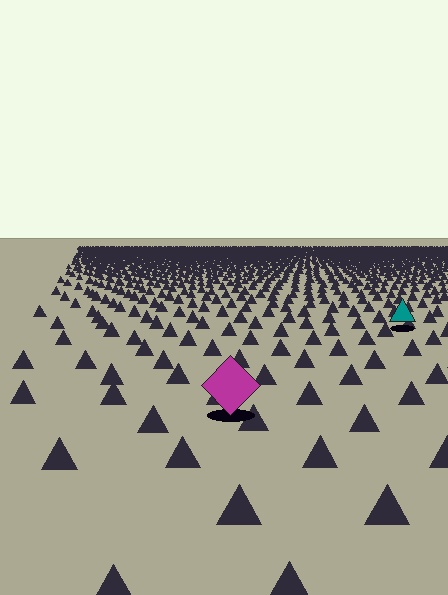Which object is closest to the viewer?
The magenta diamond is closest. The texture marks near it are larger and more spread out.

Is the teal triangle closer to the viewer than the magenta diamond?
No. The magenta diamond is closer — you can tell from the texture gradient: the ground texture is coarser near it.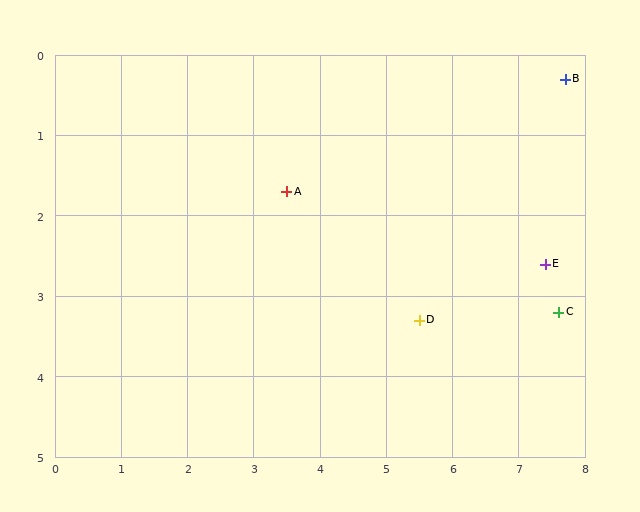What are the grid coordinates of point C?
Point C is at approximately (7.6, 3.2).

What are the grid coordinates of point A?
Point A is at approximately (3.5, 1.7).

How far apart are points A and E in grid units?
Points A and E are about 4.0 grid units apart.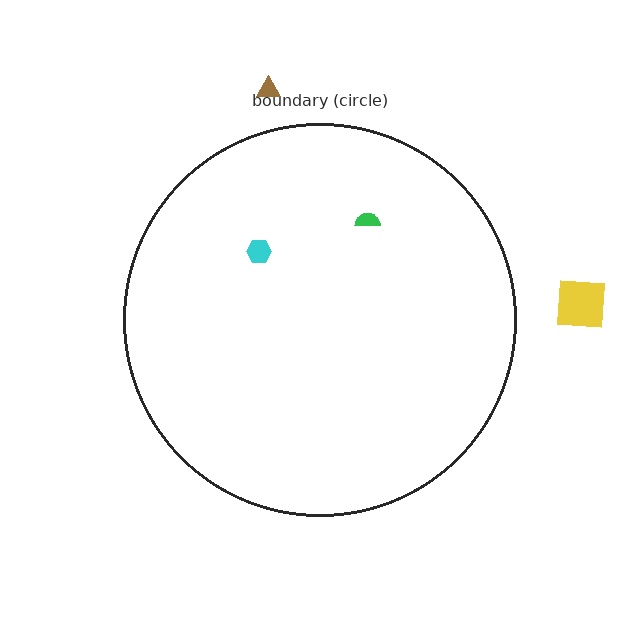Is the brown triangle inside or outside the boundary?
Outside.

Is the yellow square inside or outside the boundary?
Outside.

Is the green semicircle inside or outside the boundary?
Inside.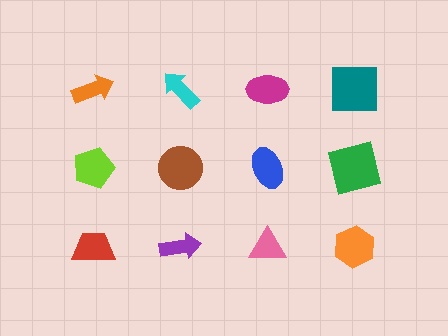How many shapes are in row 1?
4 shapes.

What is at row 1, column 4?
A teal square.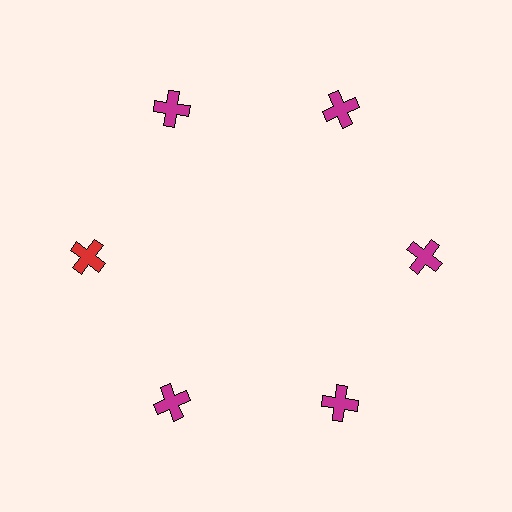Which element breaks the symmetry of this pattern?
The red cross at roughly the 9 o'clock position breaks the symmetry. All other shapes are magenta crosses.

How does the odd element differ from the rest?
It has a different color: red instead of magenta.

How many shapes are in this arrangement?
There are 6 shapes arranged in a ring pattern.